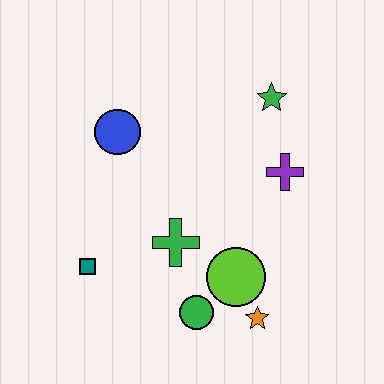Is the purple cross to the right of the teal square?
Yes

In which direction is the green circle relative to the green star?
The green circle is below the green star.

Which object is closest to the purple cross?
The green star is closest to the purple cross.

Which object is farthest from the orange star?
The blue circle is farthest from the orange star.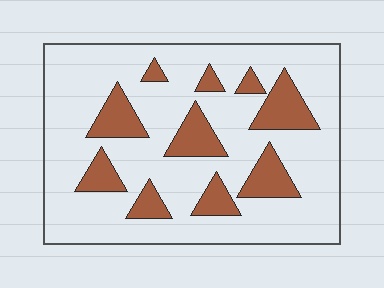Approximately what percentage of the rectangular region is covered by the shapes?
Approximately 20%.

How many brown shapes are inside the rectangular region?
10.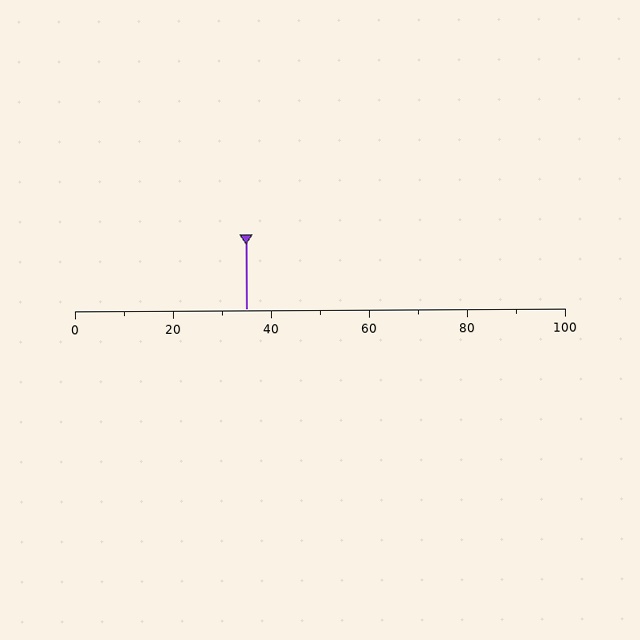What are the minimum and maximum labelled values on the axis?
The axis runs from 0 to 100.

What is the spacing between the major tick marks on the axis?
The major ticks are spaced 20 apart.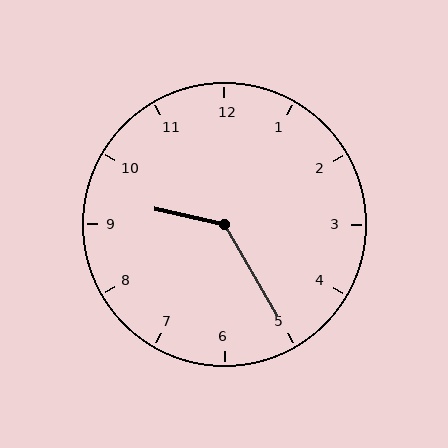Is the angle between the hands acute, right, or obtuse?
It is obtuse.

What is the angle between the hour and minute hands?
Approximately 132 degrees.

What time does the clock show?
9:25.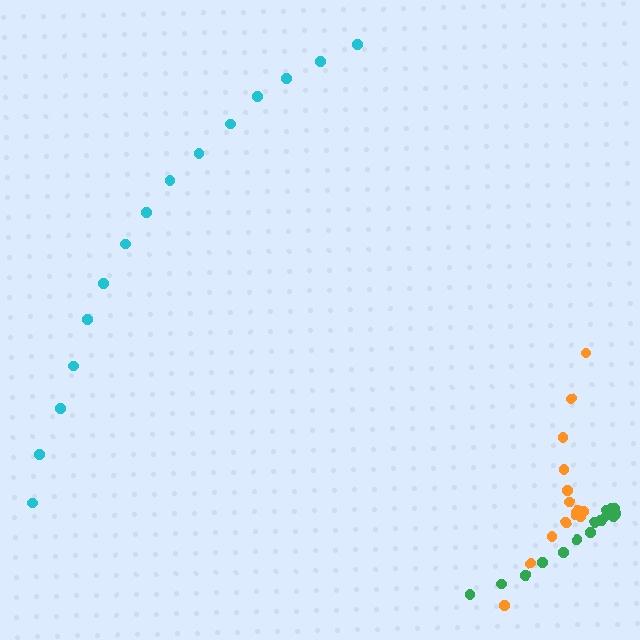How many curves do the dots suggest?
There are 3 distinct paths.